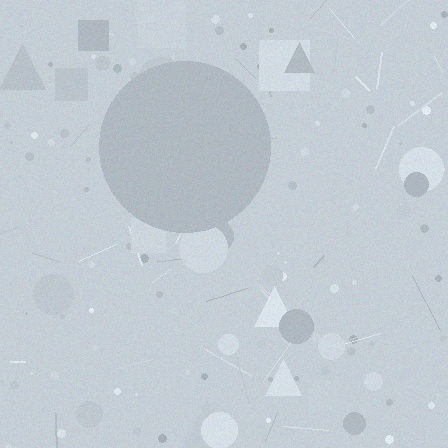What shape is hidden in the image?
A circle is hidden in the image.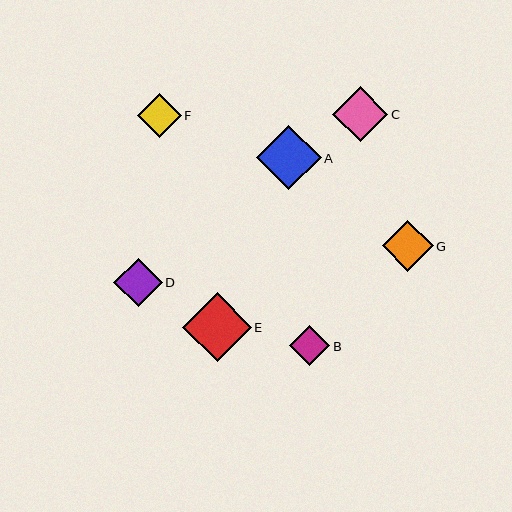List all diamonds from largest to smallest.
From largest to smallest: E, A, C, G, D, F, B.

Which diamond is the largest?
Diamond E is the largest with a size of approximately 69 pixels.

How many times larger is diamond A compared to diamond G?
Diamond A is approximately 1.3 times the size of diamond G.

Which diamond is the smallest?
Diamond B is the smallest with a size of approximately 40 pixels.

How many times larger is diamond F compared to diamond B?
Diamond F is approximately 1.1 times the size of diamond B.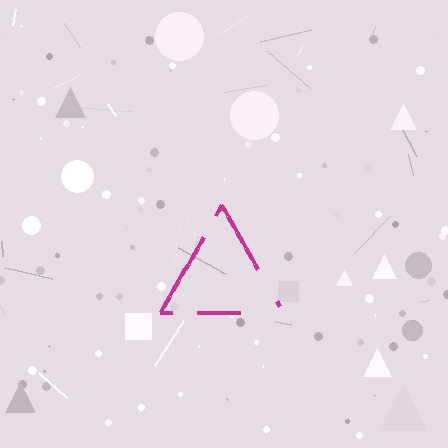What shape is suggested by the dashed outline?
The dashed outline suggests a triangle.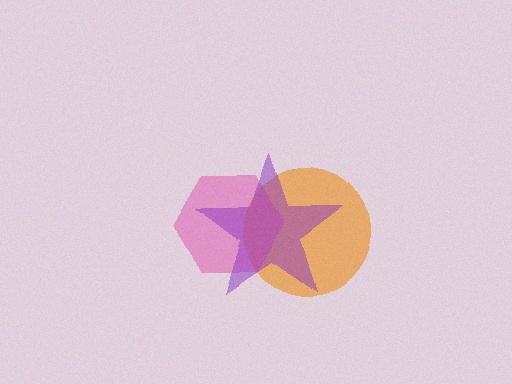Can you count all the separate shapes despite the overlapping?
Yes, there are 3 separate shapes.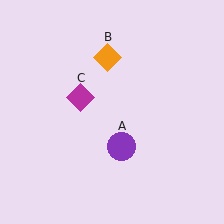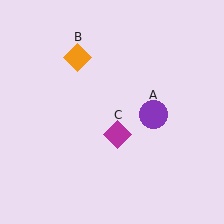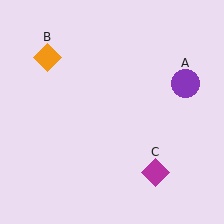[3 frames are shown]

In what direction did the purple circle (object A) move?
The purple circle (object A) moved up and to the right.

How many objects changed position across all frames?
3 objects changed position: purple circle (object A), orange diamond (object B), magenta diamond (object C).